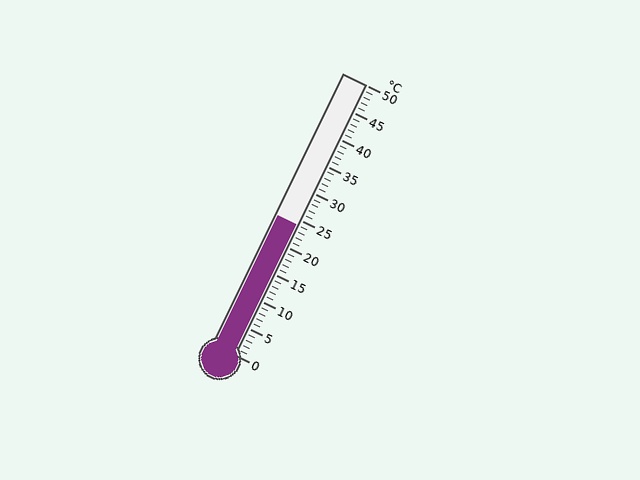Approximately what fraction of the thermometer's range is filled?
The thermometer is filled to approximately 50% of its range.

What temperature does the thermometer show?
The thermometer shows approximately 24°C.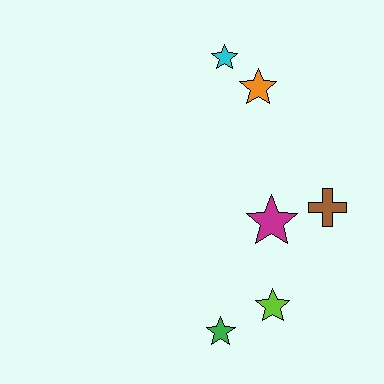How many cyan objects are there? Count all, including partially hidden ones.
There is 1 cyan object.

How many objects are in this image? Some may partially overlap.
There are 6 objects.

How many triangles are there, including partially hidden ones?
There are no triangles.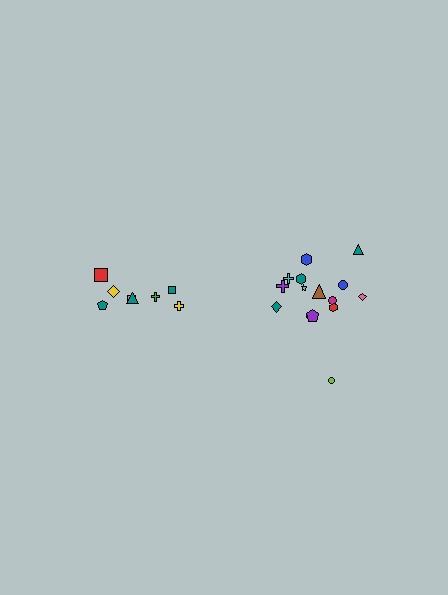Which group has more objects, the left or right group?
The right group.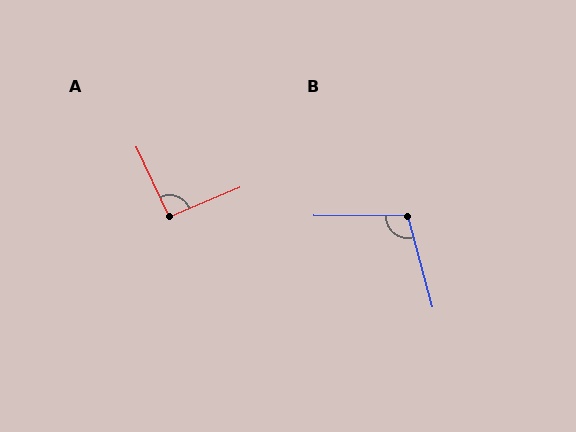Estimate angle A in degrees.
Approximately 92 degrees.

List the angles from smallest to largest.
A (92°), B (105°).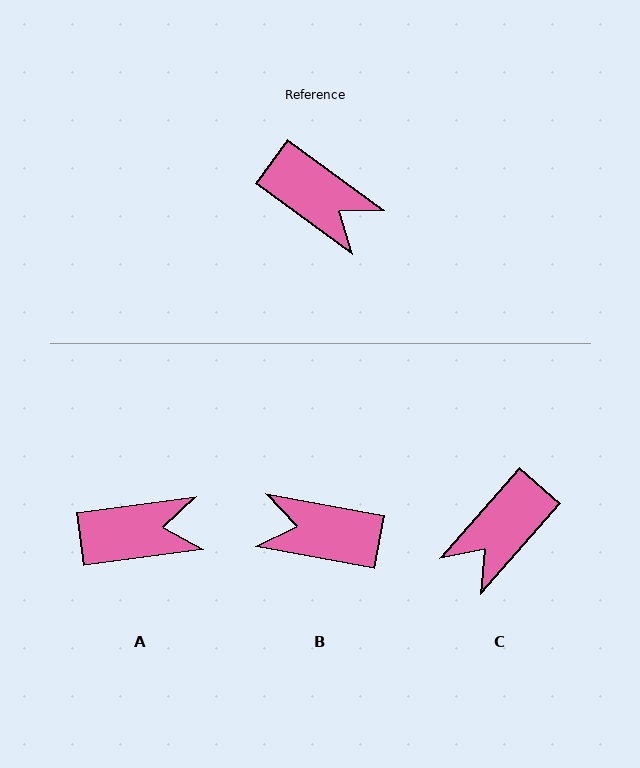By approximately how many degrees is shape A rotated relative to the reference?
Approximately 44 degrees counter-clockwise.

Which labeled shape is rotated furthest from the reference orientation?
B, about 154 degrees away.